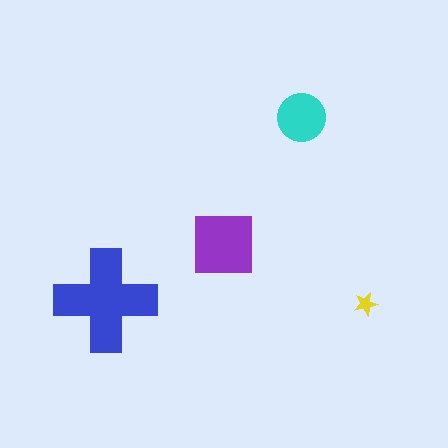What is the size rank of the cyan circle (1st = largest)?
3rd.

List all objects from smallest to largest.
The yellow star, the cyan circle, the purple square, the blue cross.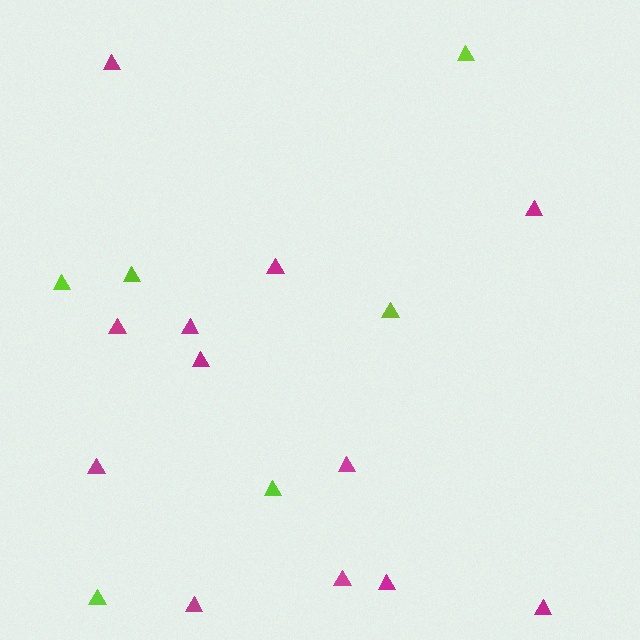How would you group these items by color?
There are 2 groups: one group of lime triangles (6) and one group of magenta triangles (12).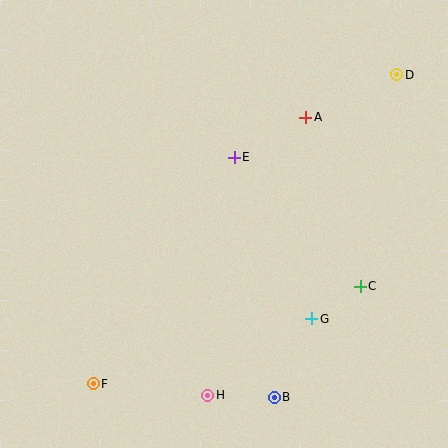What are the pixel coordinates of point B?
Point B is at (274, 397).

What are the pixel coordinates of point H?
Point H is at (207, 395).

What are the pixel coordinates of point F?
Point F is at (93, 384).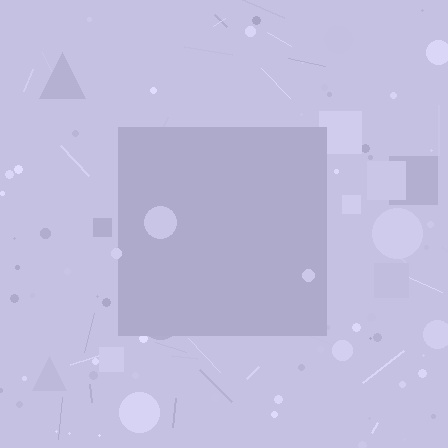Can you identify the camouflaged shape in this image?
The camouflaged shape is a square.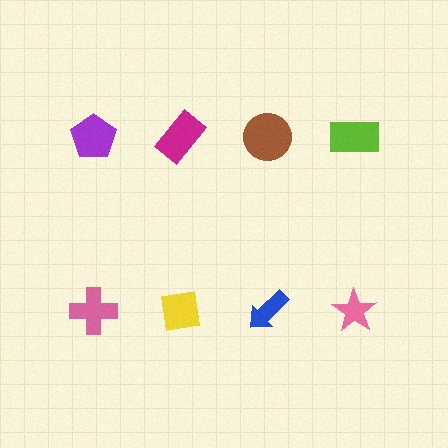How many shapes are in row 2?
4 shapes.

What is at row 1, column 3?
A brown circle.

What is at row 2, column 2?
A yellow square.